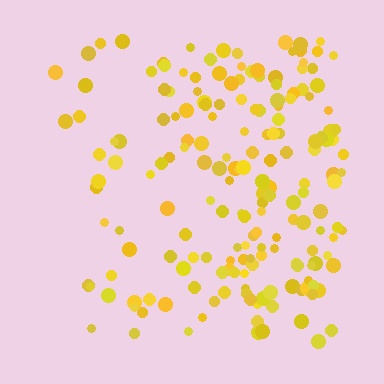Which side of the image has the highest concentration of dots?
The right.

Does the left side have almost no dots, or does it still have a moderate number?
Still a moderate number, just noticeably fewer than the right.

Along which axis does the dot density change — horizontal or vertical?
Horizontal.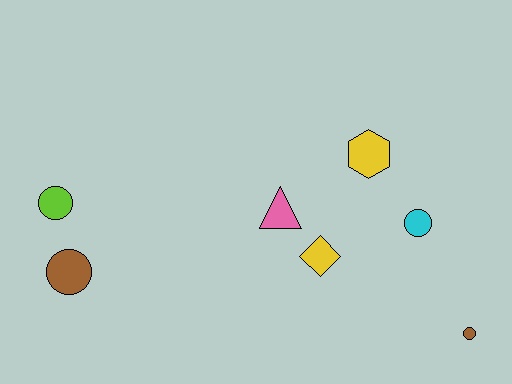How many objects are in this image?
There are 7 objects.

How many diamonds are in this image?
There is 1 diamond.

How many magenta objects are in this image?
There are no magenta objects.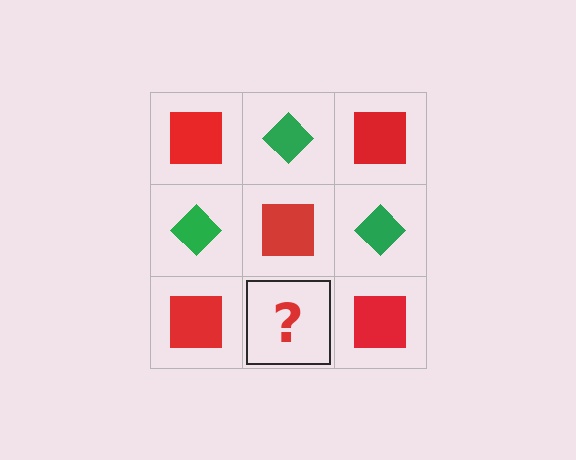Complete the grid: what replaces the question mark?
The question mark should be replaced with a green diamond.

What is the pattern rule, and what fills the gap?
The rule is that it alternates red square and green diamond in a checkerboard pattern. The gap should be filled with a green diamond.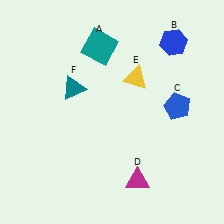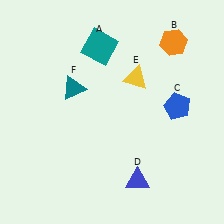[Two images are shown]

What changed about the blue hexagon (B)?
In Image 1, B is blue. In Image 2, it changed to orange.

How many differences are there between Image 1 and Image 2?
There are 2 differences between the two images.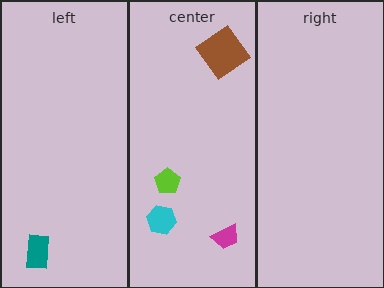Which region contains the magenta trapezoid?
The center region.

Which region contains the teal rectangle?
The left region.